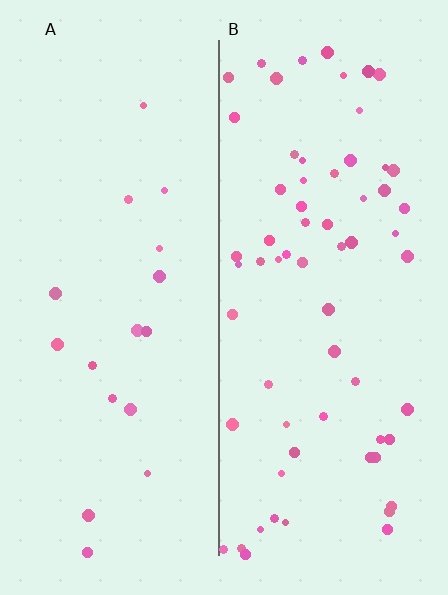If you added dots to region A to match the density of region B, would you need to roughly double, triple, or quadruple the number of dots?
Approximately quadruple.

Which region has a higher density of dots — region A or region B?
B (the right).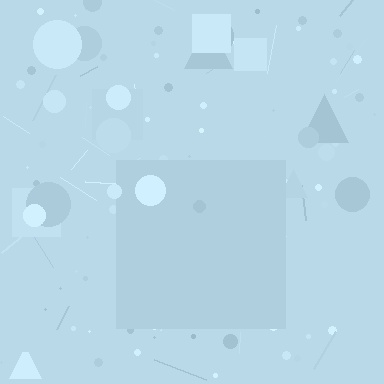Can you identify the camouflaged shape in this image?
The camouflaged shape is a square.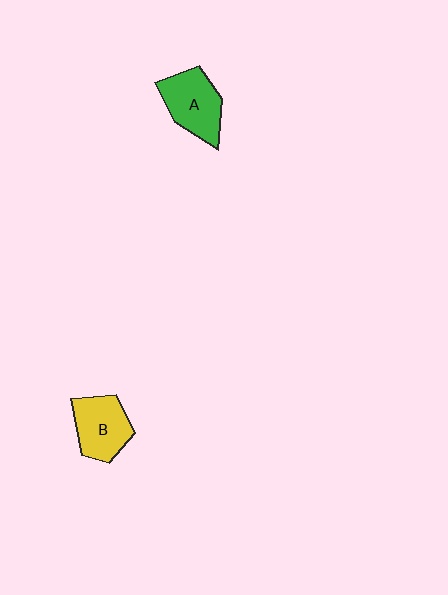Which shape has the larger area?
Shape A (green).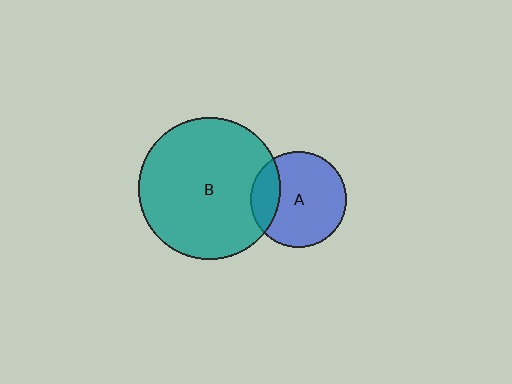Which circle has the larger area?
Circle B (teal).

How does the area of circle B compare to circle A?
Approximately 2.2 times.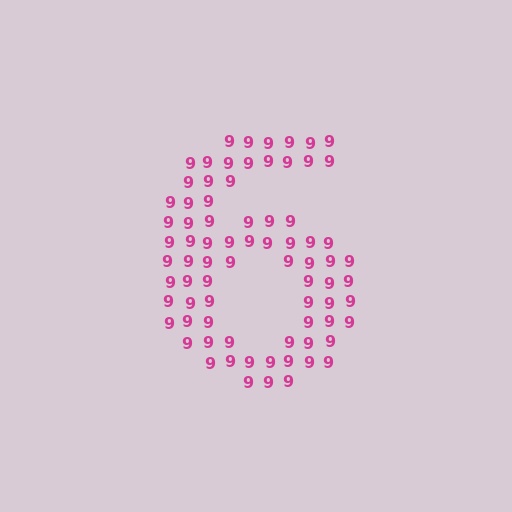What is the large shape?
The large shape is the digit 6.